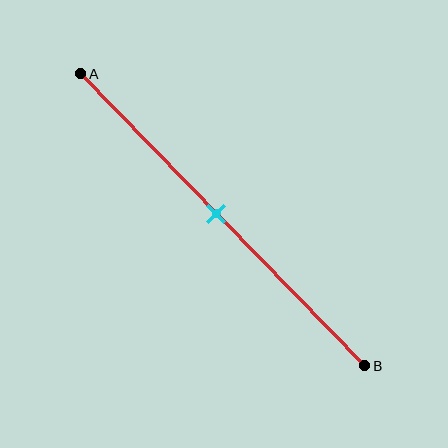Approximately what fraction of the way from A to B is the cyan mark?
The cyan mark is approximately 50% of the way from A to B.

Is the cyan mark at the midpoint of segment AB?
Yes, the mark is approximately at the midpoint.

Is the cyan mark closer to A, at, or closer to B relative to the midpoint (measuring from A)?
The cyan mark is approximately at the midpoint of segment AB.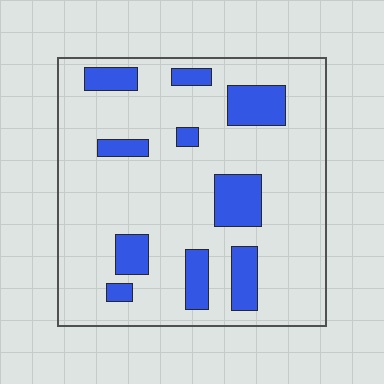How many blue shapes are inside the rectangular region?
10.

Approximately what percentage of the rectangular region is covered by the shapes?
Approximately 20%.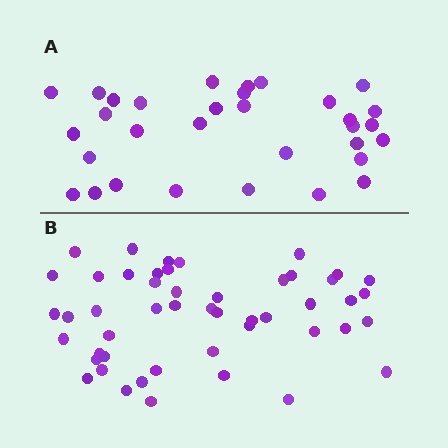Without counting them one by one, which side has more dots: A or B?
Region B (the bottom region) has more dots.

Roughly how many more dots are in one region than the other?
Region B has approximately 15 more dots than region A.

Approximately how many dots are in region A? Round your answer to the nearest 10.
About 30 dots. (The exact count is 32, which rounds to 30.)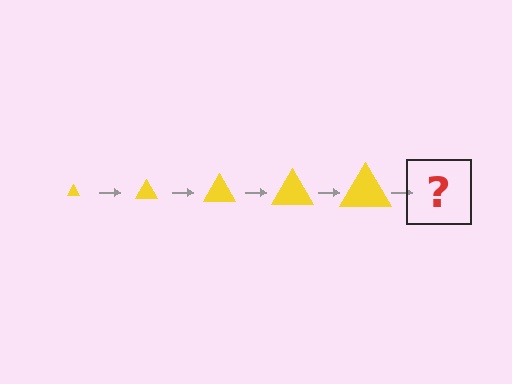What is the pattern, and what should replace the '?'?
The pattern is that the triangle gets progressively larger each step. The '?' should be a yellow triangle, larger than the previous one.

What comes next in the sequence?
The next element should be a yellow triangle, larger than the previous one.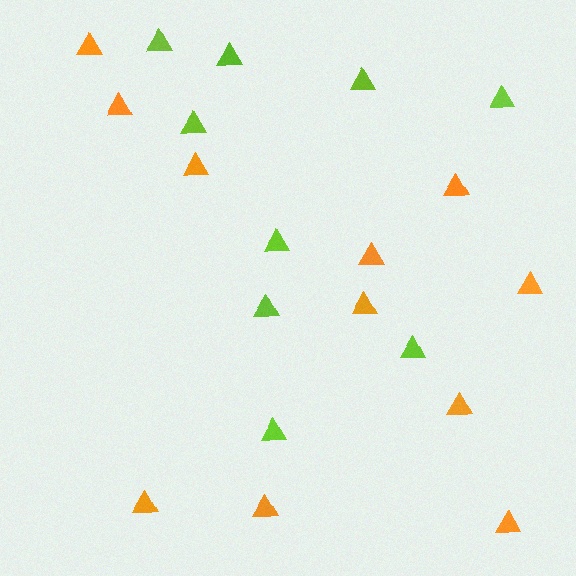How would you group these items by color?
There are 2 groups: one group of orange triangles (11) and one group of lime triangles (9).